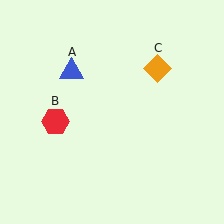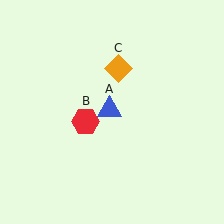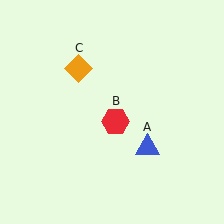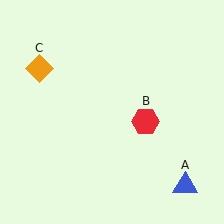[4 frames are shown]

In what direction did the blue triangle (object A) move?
The blue triangle (object A) moved down and to the right.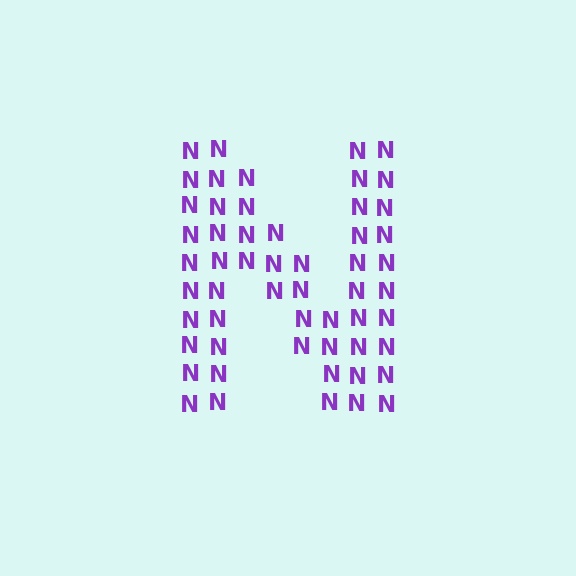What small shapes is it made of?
It is made of small letter N's.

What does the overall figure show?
The overall figure shows the letter N.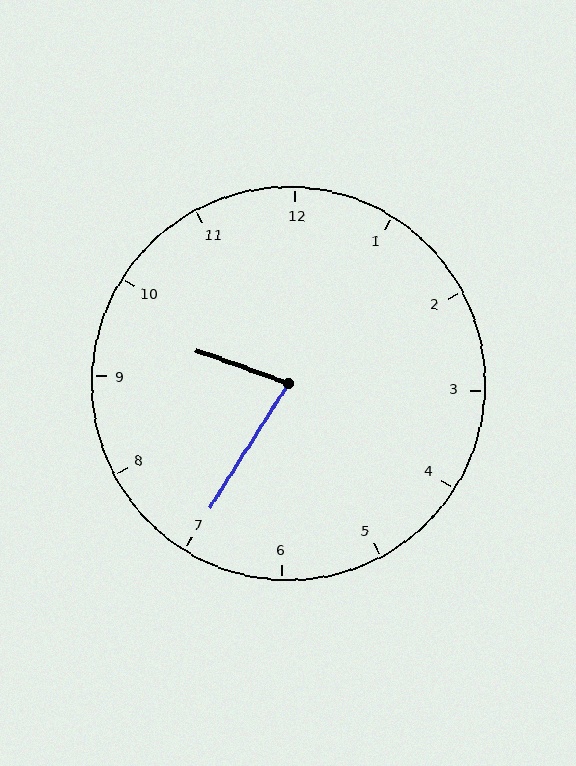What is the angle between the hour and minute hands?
Approximately 78 degrees.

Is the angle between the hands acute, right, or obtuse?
It is acute.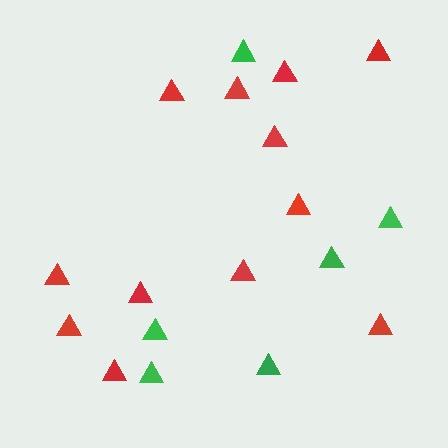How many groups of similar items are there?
There are 2 groups: one group of red triangles (12) and one group of green triangles (6).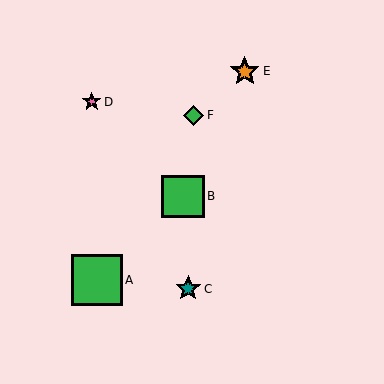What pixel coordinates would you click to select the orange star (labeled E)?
Click at (245, 71) to select the orange star E.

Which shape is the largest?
The green square (labeled A) is the largest.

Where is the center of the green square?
The center of the green square is at (97, 280).